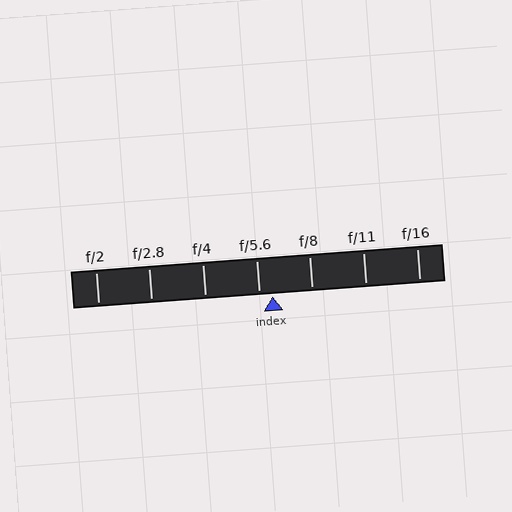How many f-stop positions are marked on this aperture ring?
There are 7 f-stop positions marked.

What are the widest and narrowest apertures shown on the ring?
The widest aperture shown is f/2 and the narrowest is f/16.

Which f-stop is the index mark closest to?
The index mark is closest to f/5.6.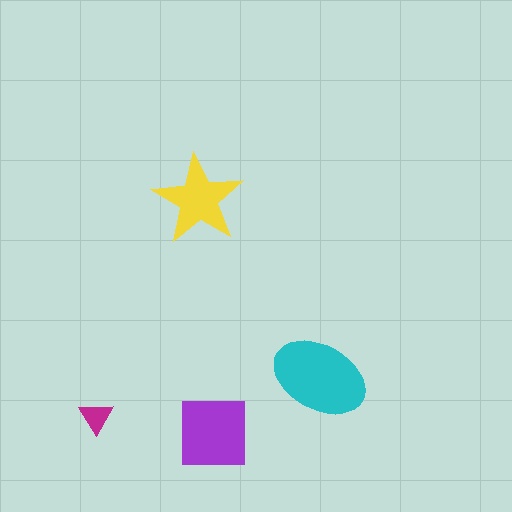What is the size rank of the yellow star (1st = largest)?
3rd.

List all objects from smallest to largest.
The magenta triangle, the yellow star, the purple square, the cyan ellipse.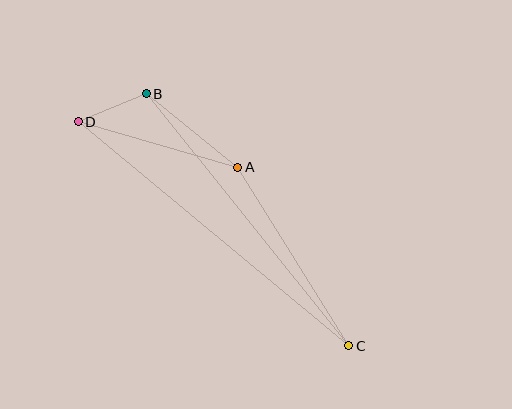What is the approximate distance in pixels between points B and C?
The distance between B and C is approximately 324 pixels.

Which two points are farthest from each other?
Points C and D are farthest from each other.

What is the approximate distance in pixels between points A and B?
The distance between A and B is approximately 118 pixels.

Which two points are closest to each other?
Points B and D are closest to each other.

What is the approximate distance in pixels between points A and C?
The distance between A and C is approximately 210 pixels.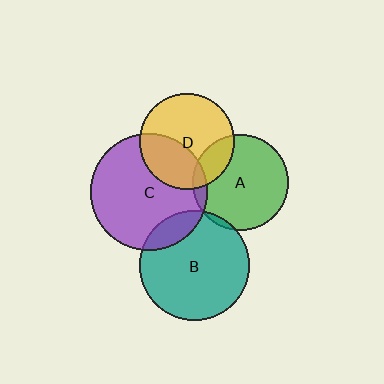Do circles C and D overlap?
Yes.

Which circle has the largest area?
Circle C (purple).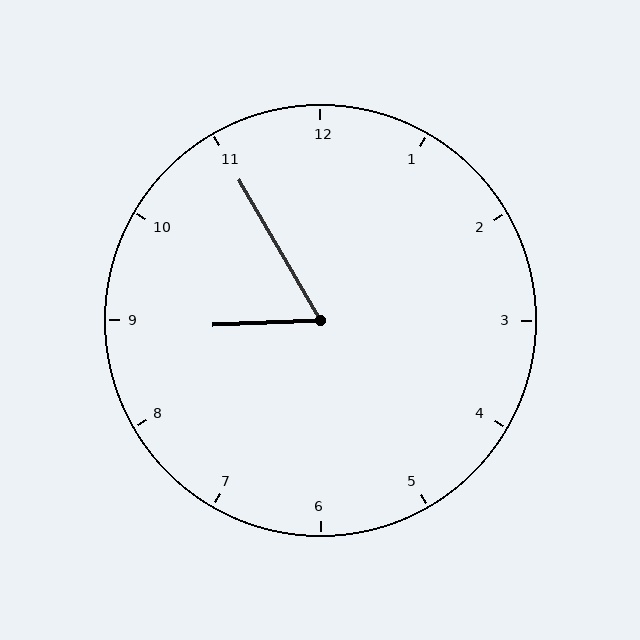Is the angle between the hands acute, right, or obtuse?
It is acute.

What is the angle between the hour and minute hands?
Approximately 62 degrees.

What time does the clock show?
8:55.